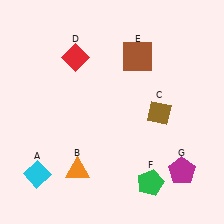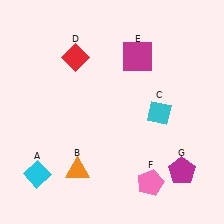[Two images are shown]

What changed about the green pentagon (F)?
In Image 1, F is green. In Image 2, it changed to pink.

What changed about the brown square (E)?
In Image 1, E is brown. In Image 2, it changed to magenta.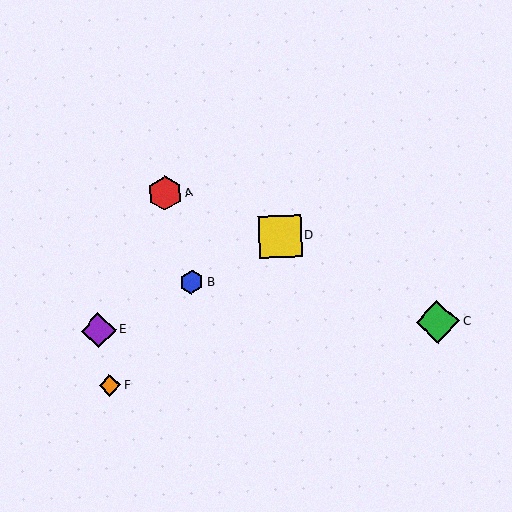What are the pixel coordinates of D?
Object D is at (280, 236).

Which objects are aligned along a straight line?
Objects B, D, E are aligned along a straight line.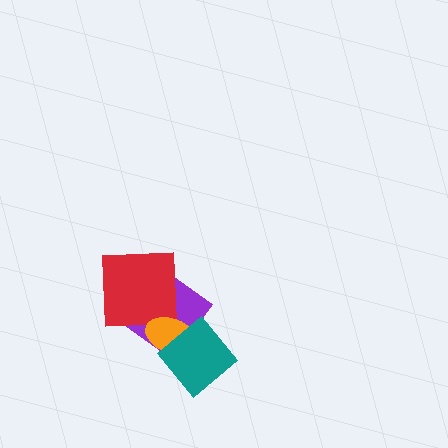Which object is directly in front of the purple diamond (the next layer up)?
The red square is directly in front of the purple diamond.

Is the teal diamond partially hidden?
No, no other shape covers it.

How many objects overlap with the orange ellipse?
3 objects overlap with the orange ellipse.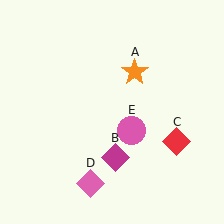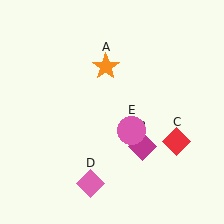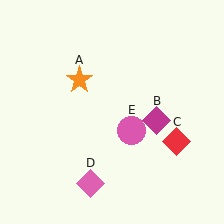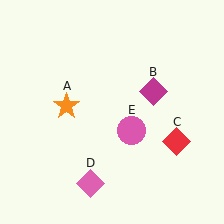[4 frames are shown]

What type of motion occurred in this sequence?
The orange star (object A), magenta diamond (object B) rotated counterclockwise around the center of the scene.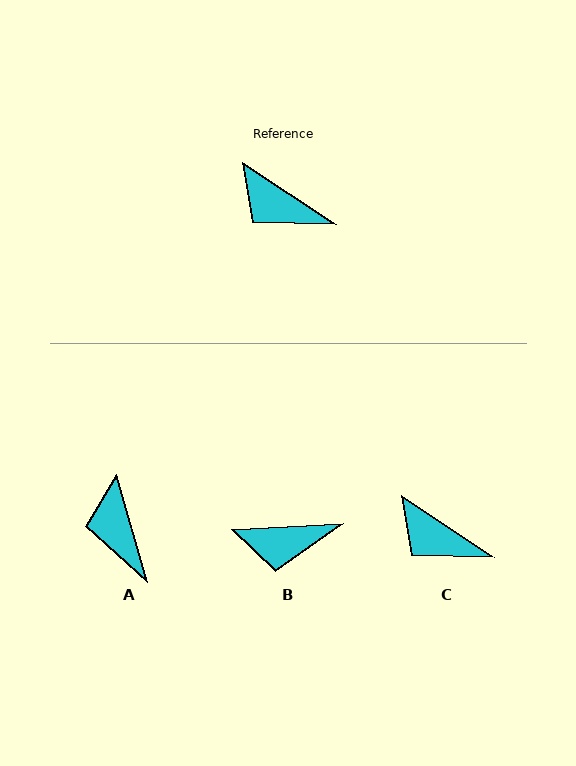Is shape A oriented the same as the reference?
No, it is off by about 40 degrees.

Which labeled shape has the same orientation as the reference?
C.